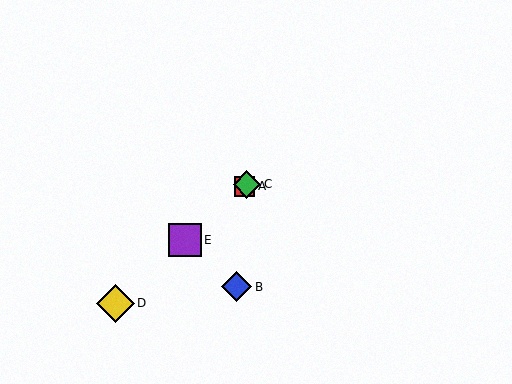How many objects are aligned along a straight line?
4 objects (A, C, D, E) are aligned along a straight line.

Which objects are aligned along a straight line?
Objects A, C, D, E are aligned along a straight line.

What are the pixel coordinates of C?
Object C is at (247, 184).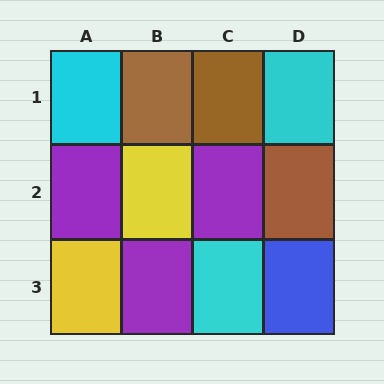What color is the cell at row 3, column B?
Purple.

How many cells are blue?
1 cell is blue.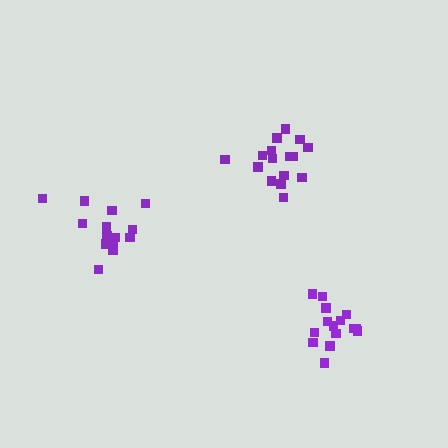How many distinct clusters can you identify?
There are 3 distinct clusters.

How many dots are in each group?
Group 1: 15 dots, Group 2: 14 dots, Group 3: 16 dots (45 total).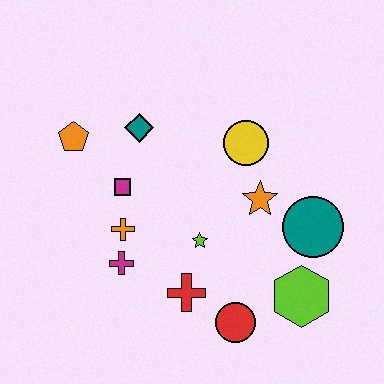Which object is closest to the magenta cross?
The orange cross is closest to the magenta cross.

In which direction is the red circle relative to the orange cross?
The red circle is to the right of the orange cross.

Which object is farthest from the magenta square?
The lime hexagon is farthest from the magenta square.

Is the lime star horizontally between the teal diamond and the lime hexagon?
Yes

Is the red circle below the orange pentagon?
Yes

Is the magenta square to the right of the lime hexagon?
No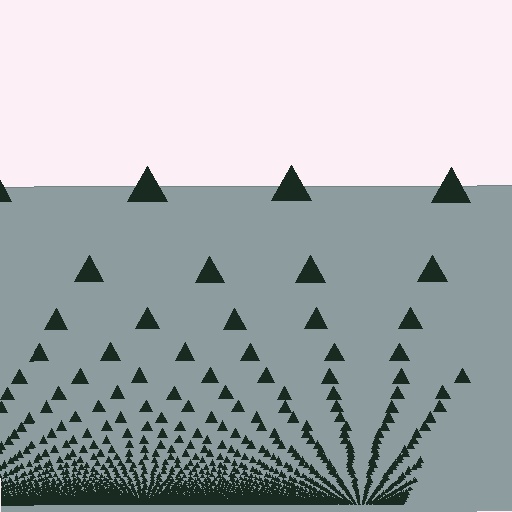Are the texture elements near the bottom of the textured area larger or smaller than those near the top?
Smaller. The gradient is inverted — elements near the bottom are smaller and denser.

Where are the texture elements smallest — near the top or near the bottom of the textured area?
Near the bottom.